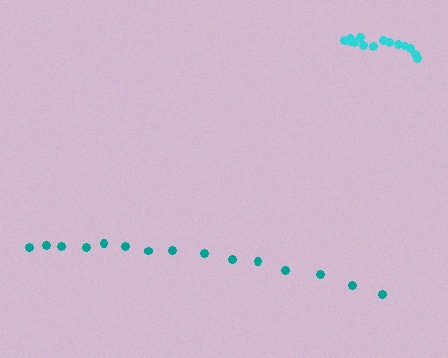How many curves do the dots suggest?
There are 2 distinct paths.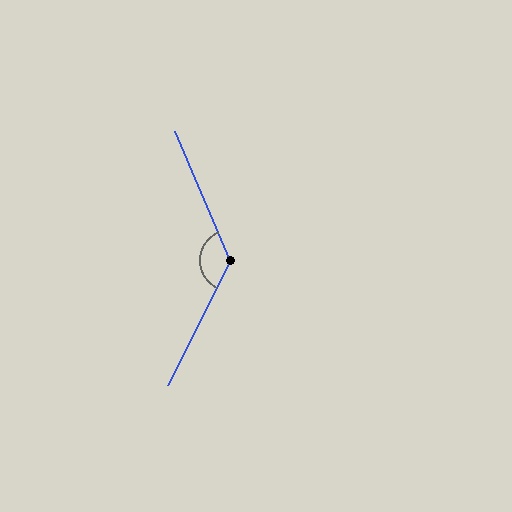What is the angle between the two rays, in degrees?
Approximately 130 degrees.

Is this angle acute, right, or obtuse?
It is obtuse.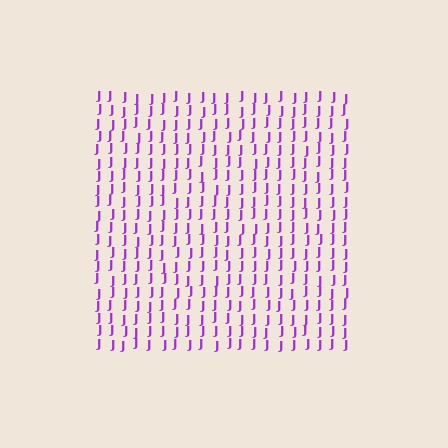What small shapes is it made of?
It is made of small letter J's.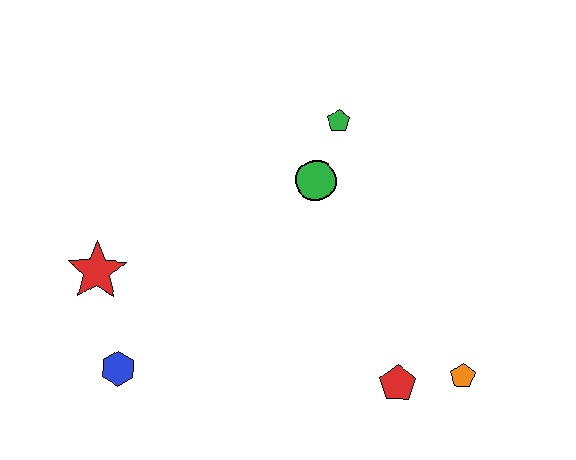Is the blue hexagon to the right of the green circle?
No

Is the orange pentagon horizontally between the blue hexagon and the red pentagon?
No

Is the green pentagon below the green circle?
No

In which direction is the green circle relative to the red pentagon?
The green circle is above the red pentagon.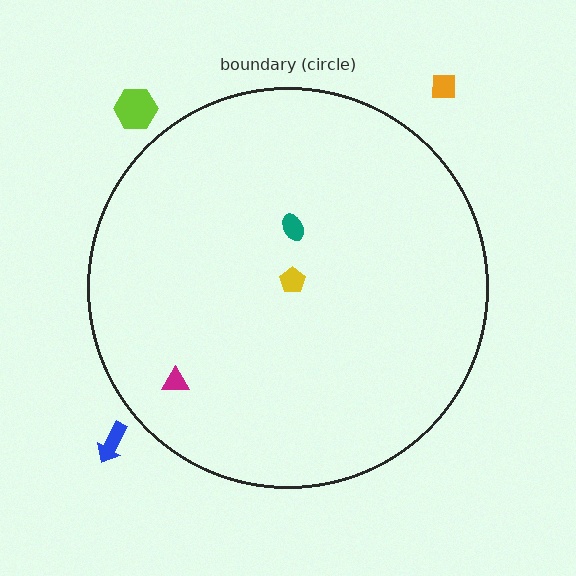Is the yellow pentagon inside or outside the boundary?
Inside.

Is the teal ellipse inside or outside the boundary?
Inside.